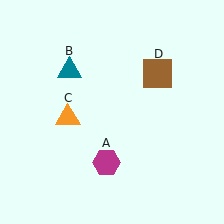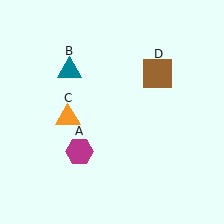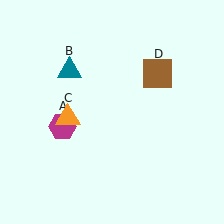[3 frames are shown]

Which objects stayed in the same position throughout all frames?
Teal triangle (object B) and orange triangle (object C) and brown square (object D) remained stationary.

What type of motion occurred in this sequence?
The magenta hexagon (object A) rotated clockwise around the center of the scene.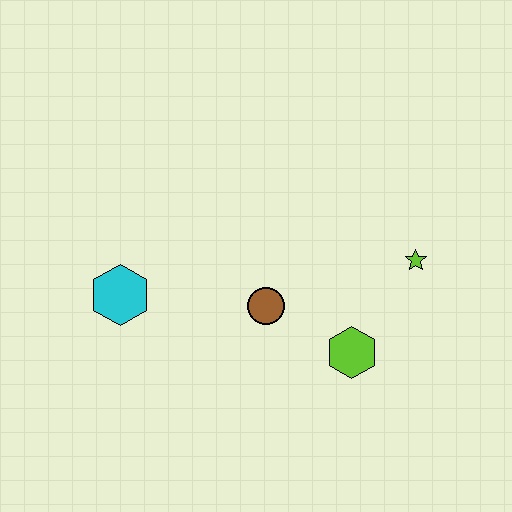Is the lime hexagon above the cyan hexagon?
No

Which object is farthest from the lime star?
The cyan hexagon is farthest from the lime star.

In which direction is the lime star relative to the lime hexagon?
The lime star is above the lime hexagon.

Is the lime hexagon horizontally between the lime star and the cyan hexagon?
Yes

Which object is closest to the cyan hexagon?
The brown circle is closest to the cyan hexagon.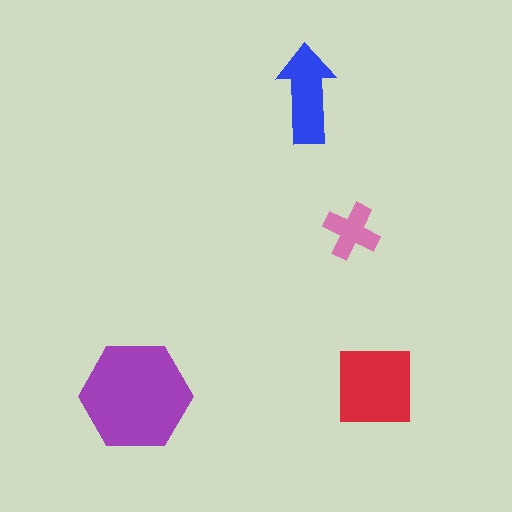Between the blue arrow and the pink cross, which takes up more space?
The blue arrow.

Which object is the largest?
The purple hexagon.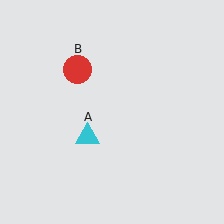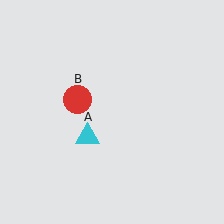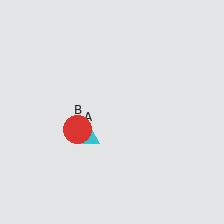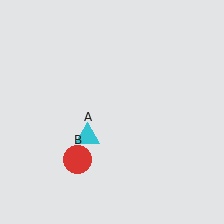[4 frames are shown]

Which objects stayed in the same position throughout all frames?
Cyan triangle (object A) remained stationary.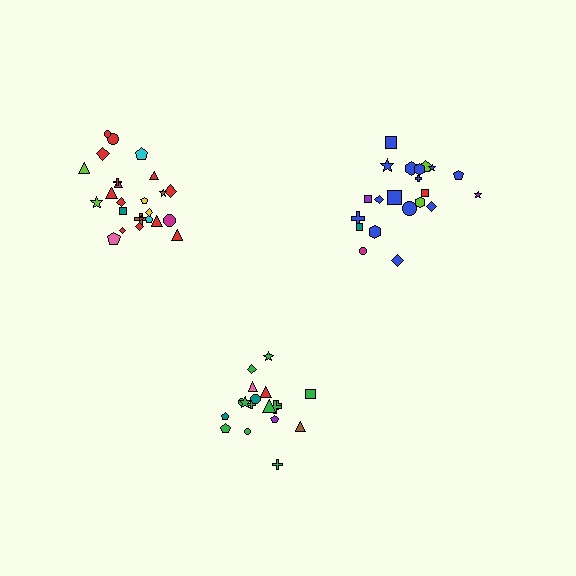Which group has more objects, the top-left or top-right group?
The top-left group.